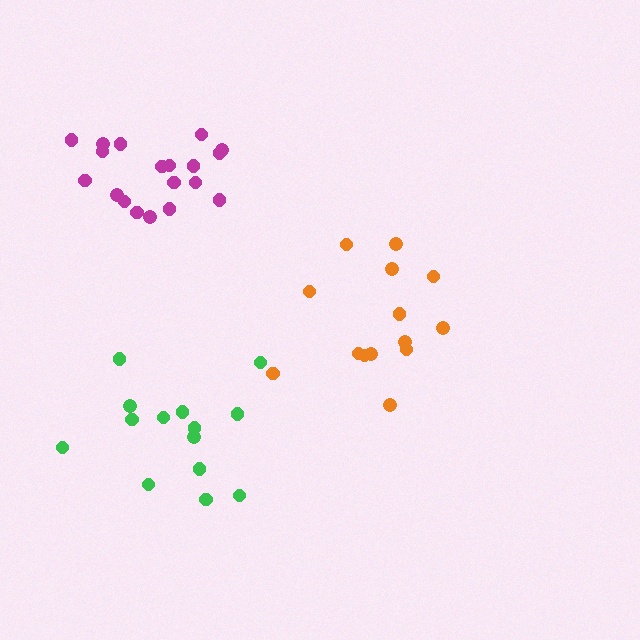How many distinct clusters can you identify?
There are 3 distinct clusters.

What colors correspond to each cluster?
The clusters are colored: orange, green, magenta.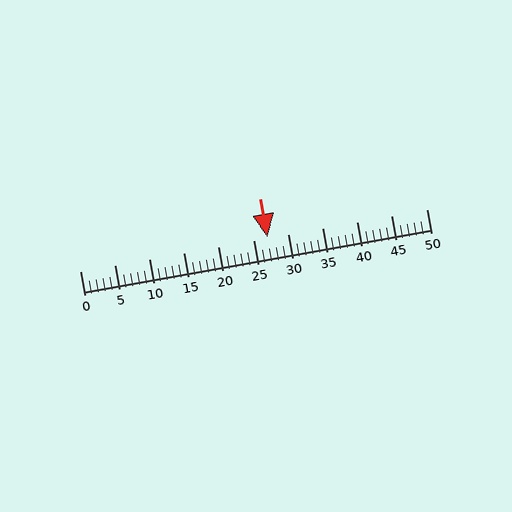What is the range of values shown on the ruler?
The ruler shows values from 0 to 50.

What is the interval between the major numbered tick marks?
The major tick marks are spaced 5 units apart.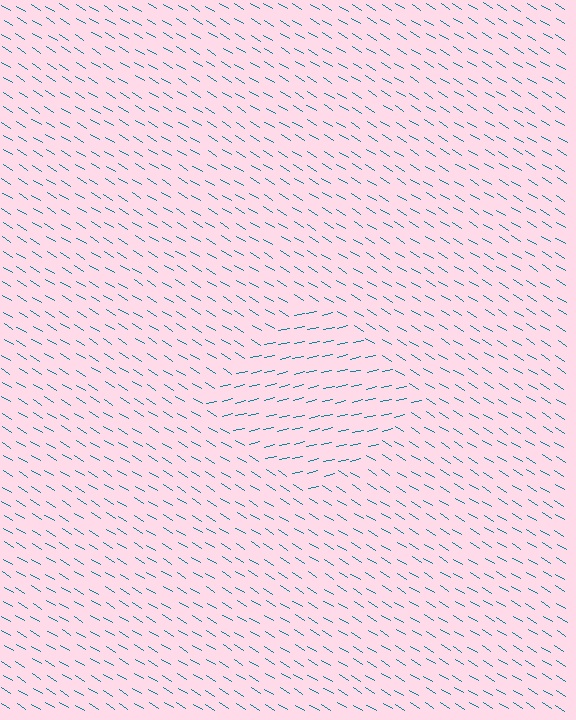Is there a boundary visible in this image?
Yes, there is a texture boundary formed by a change in line orientation.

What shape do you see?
I see a diamond.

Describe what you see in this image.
The image is filled with small teal line segments. A diamond region in the image has lines oriented differently from the surrounding lines, creating a visible texture boundary.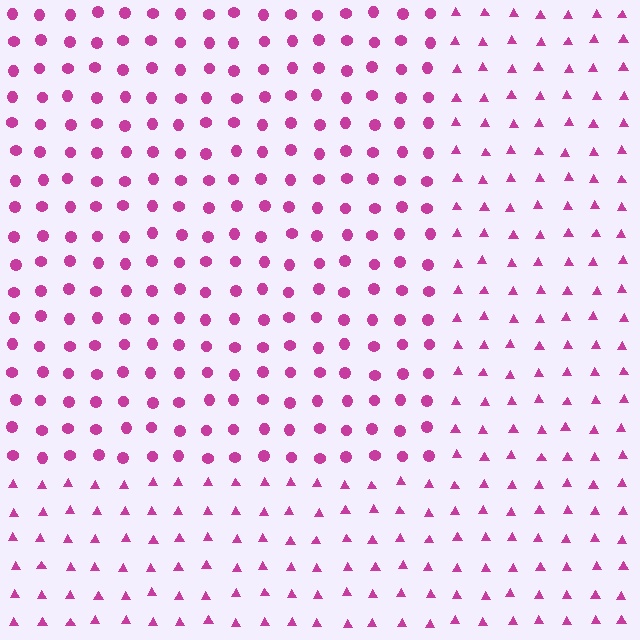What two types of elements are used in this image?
The image uses circles inside the rectangle region and triangles outside it.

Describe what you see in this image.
The image is filled with small magenta elements arranged in a uniform grid. A rectangle-shaped region contains circles, while the surrounding area contains triangles. The boundary is defined purely by the change in element shape.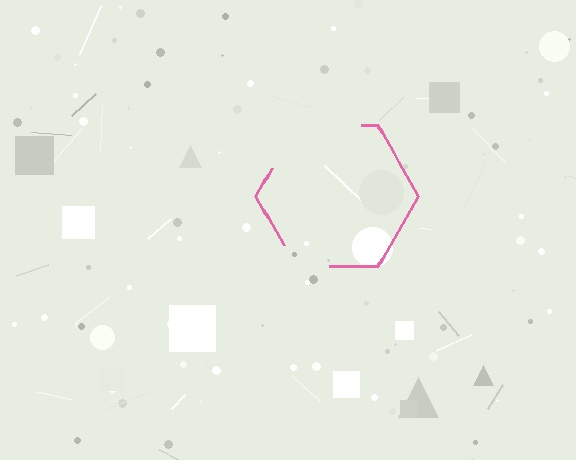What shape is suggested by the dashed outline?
The dashed outline suggests a hexagon.